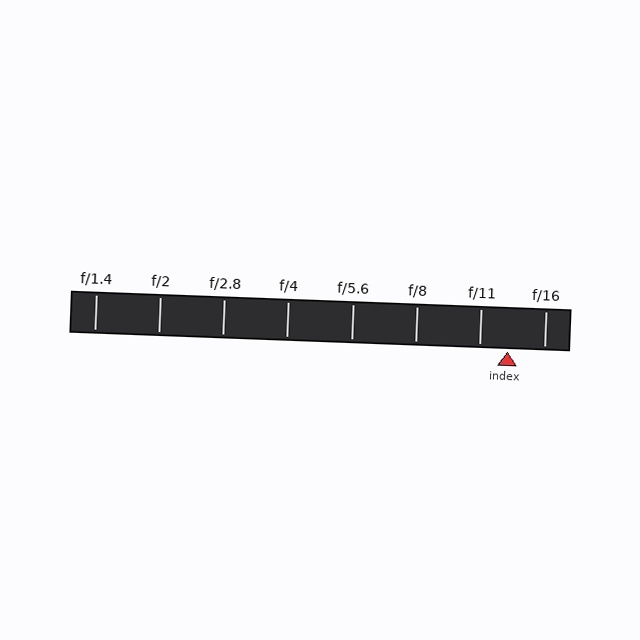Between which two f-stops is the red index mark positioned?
The index mark is between f/11 and f/16.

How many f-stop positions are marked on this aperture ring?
There are 8 f-stop positions marked.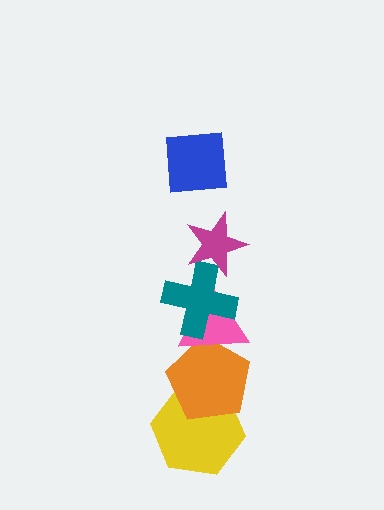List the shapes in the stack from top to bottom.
From top to bottom: the blue square, the magenta star, the teal cross, the pink triangle, the orange pentagon, the yellow hexagon.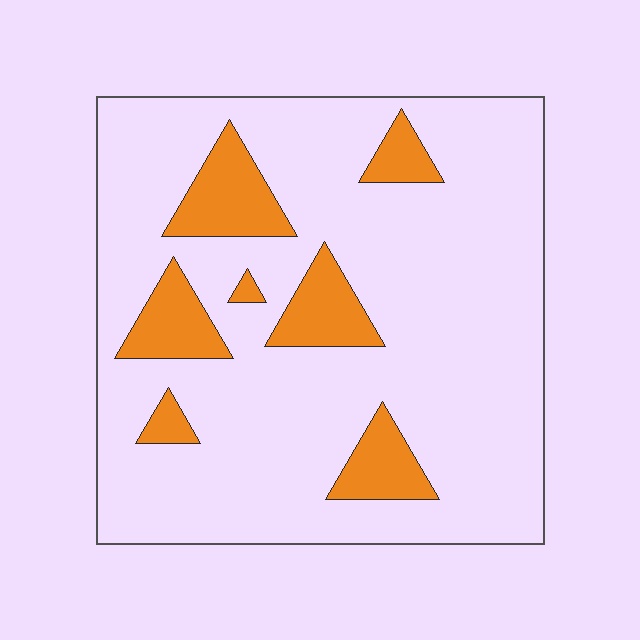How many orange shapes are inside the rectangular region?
7.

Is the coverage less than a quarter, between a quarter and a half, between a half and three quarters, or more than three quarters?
Less than a quarter.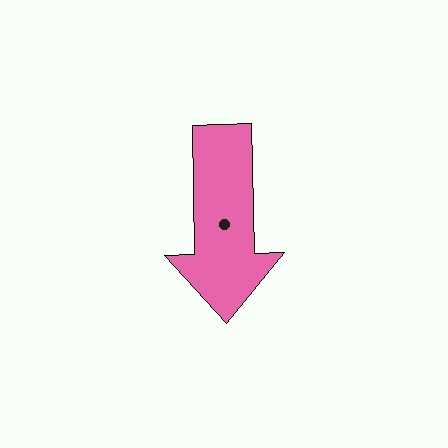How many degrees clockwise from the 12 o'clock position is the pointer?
Approximately 179 degrees.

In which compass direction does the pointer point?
South.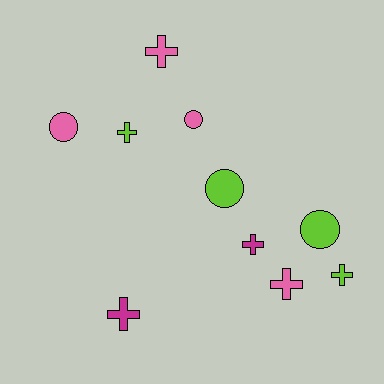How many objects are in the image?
There are 10 objects.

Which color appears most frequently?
Pink, with 4 objects.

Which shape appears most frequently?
Cross, with 6 objects.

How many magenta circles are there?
There are no magenta circles.